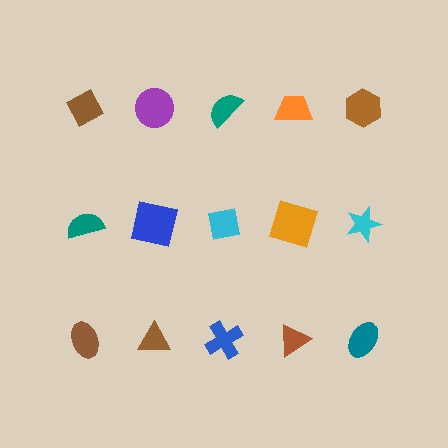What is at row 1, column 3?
A teal semicircle.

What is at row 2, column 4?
An orange square.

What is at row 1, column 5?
A brown hexagon.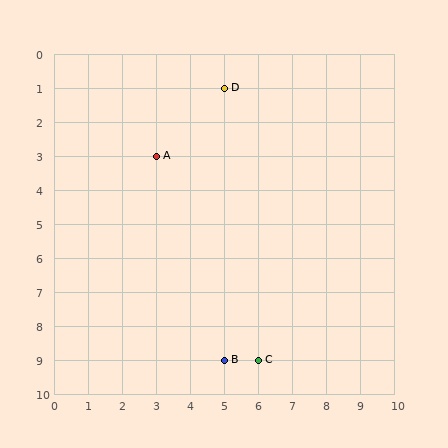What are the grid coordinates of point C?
Point C is at grid coordinates (6, 9).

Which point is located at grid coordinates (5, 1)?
Point D is at (5, 1).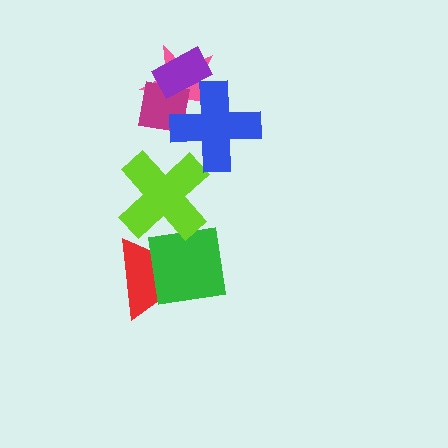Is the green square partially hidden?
No, no other shape covers it.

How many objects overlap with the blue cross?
3 objects overlap with the blue cross.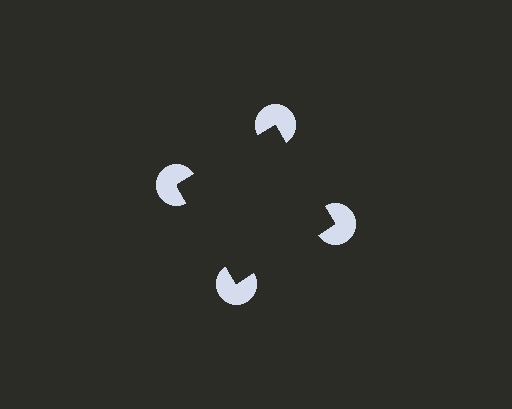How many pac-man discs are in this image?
There are 4 — one at each vertex of the illusory square.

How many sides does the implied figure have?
4 sides.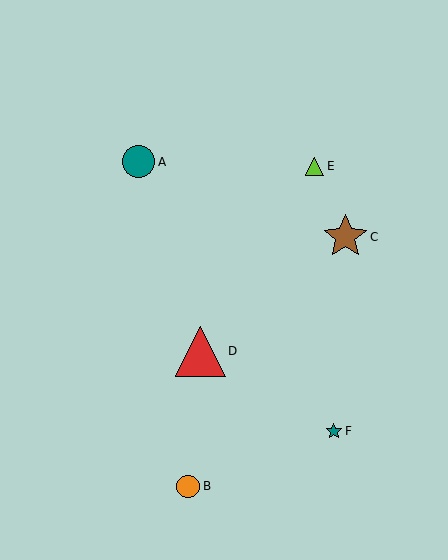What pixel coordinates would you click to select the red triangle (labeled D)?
Click at (200, 351) to select the red triangle D.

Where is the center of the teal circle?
The center of the teal circle is at (139, 162).